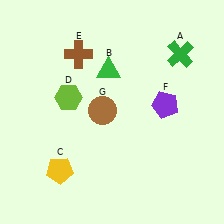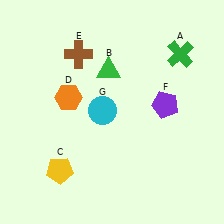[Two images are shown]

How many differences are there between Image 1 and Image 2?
There are 2 differences between the two images.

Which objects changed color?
D changed from lime to orange. G changed from brown to cyan.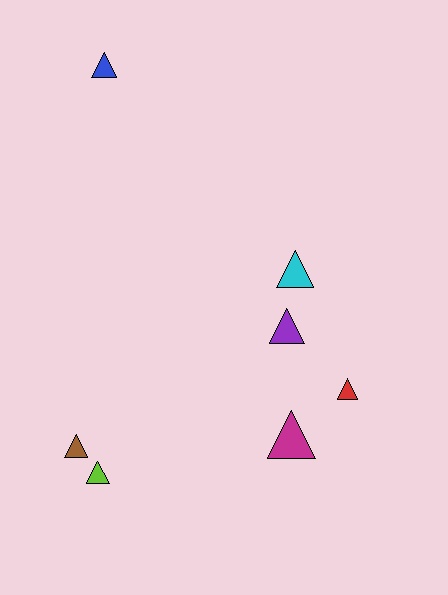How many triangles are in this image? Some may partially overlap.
There are 7 triangles.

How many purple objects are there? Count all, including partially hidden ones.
There is 1 purple object.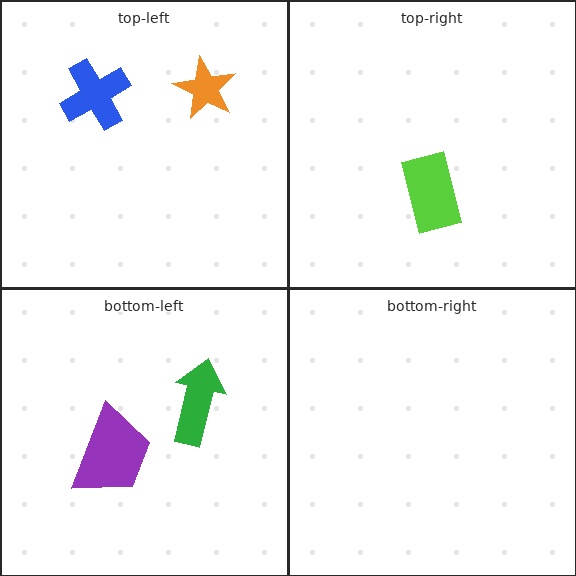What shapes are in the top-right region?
The lime rectangle.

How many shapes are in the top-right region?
1.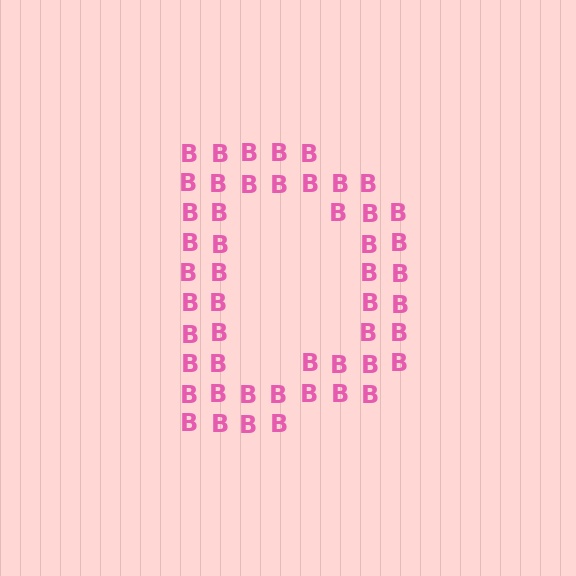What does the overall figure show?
The overall figure shows the letter D.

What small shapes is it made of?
It is made of small letter B's.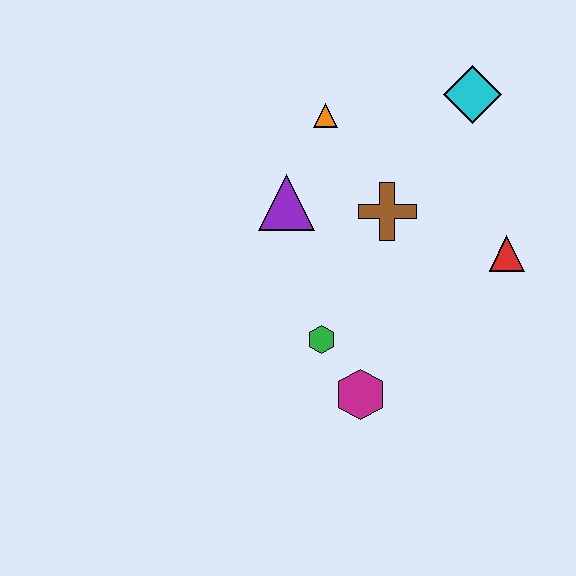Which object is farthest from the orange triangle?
The magenta hexagon is farthest from the orange triangle.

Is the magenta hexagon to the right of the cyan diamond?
No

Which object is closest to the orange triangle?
The purple triangle is closest to the orange triangle.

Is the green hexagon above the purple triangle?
No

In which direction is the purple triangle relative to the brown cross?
The purple triangle is to the left of the brown cross.